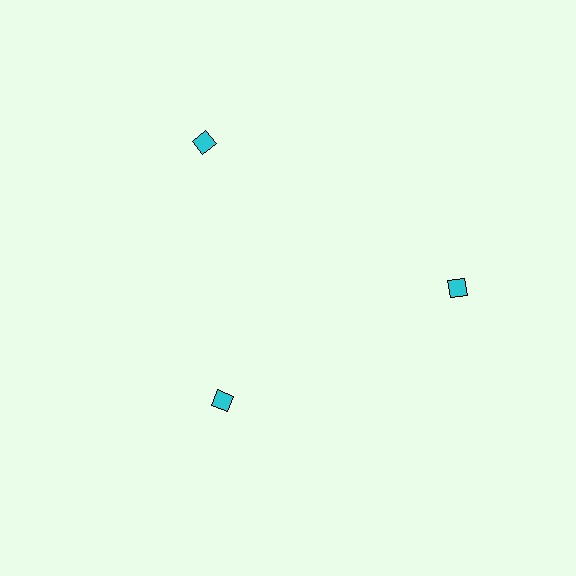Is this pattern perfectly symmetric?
No. The 3 cyan diamonds are arranged in a ring, but one element near the 7 o'clock position is pulled inward toward the center, breaking the 3-fold rotational symmetry.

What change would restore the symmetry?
The symmetry would be restored by moving it outward, back onto the ring so that all 3 diamonds sit at equal angles and equal distance from the center.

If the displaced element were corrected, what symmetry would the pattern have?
It would have 3-fold rotational symmetry — the pattern would map onto itself every 120 degrees.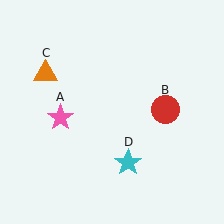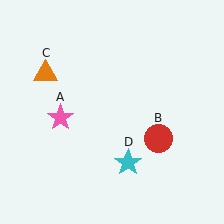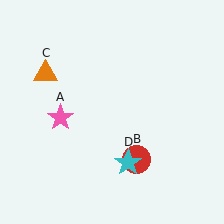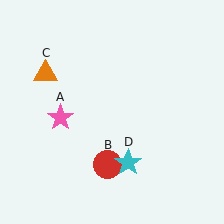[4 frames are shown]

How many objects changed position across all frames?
1 object changed position: red circle (object B).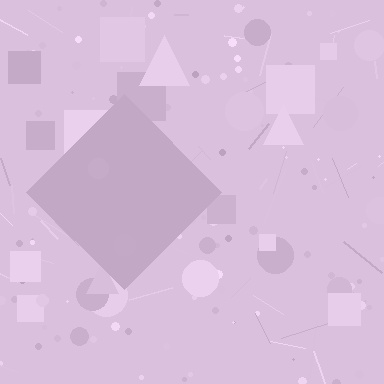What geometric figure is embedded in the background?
A diamond is embedded in the background.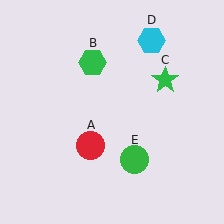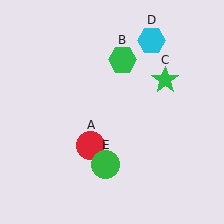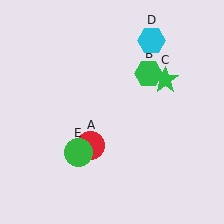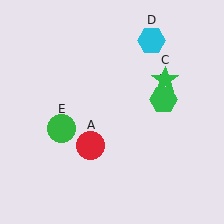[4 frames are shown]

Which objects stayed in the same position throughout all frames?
Red circle (object A) and green star (object C) and cyan hexagon (object D) remained stationary.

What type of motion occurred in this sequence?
The green hexagon (object B), green circle (object E) rotated clockwise around the center of the scene.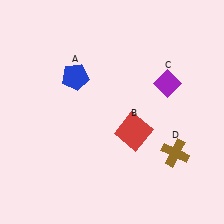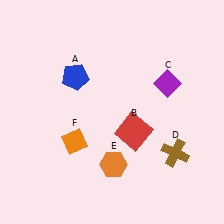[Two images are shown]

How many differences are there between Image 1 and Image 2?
There are 2 differences between the two images.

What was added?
An orange hexagon (E), an orange diamond (F) were added in Image 2.